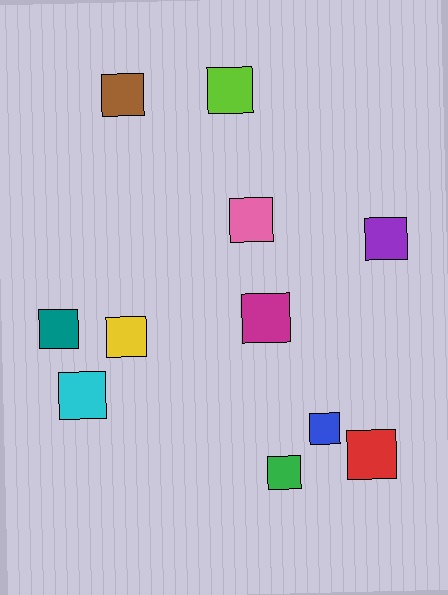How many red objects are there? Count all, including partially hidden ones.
There is 1 red object.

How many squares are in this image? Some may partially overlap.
There are 11 squares.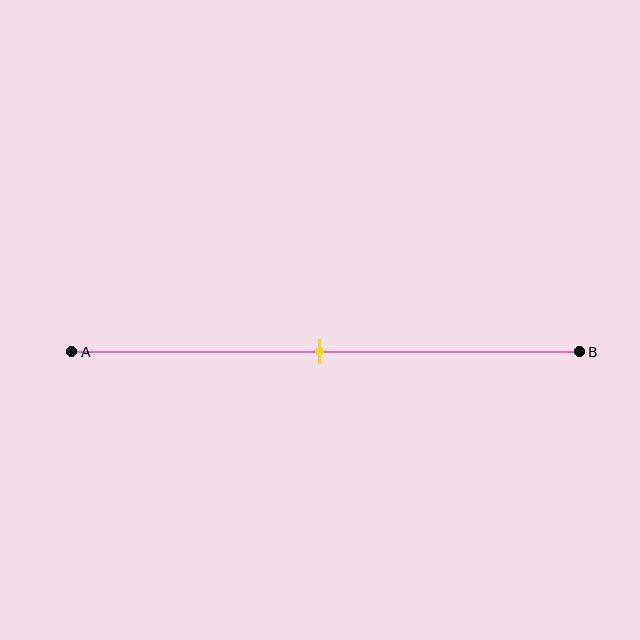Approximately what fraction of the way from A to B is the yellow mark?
The yellow mark is approximately 50% of the way from A to B.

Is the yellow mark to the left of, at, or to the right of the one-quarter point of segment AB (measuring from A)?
The yellow mark is to the right of the one-quarter point of segment AB.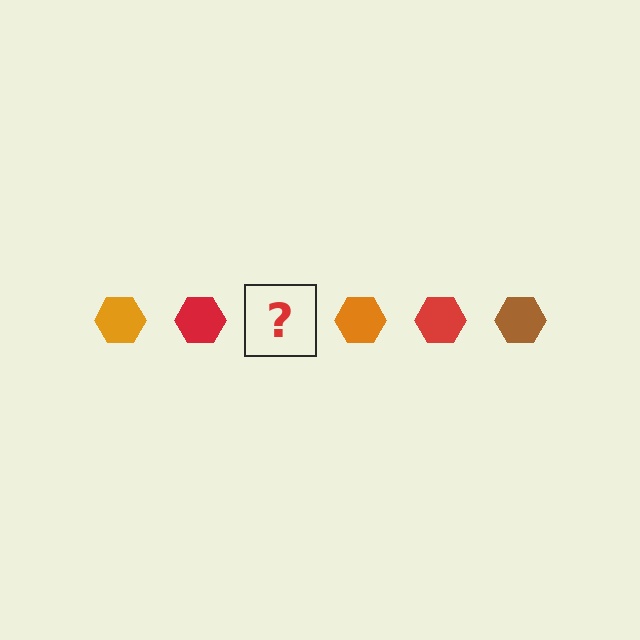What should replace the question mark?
The question mark should be replaced with a brown hexagon.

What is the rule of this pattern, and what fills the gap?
The rule is that the pattern cycles through orange, red, brown hexagons. The gap should be filled with a brown hexagon.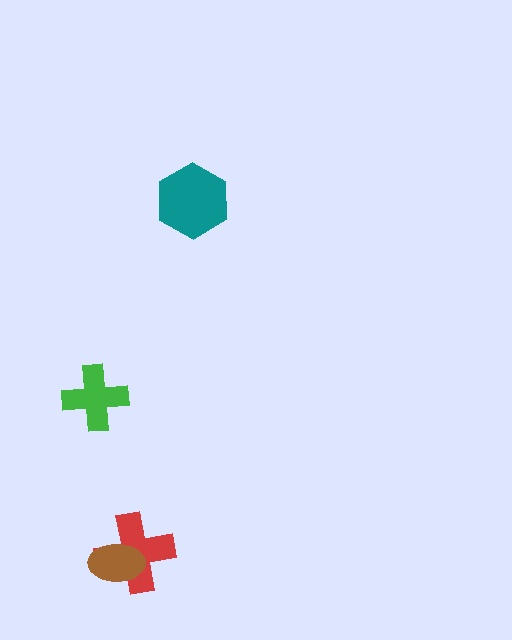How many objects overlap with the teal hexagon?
0 objects overlap with the teal hexagon.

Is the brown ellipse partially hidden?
No, no other shape covers it.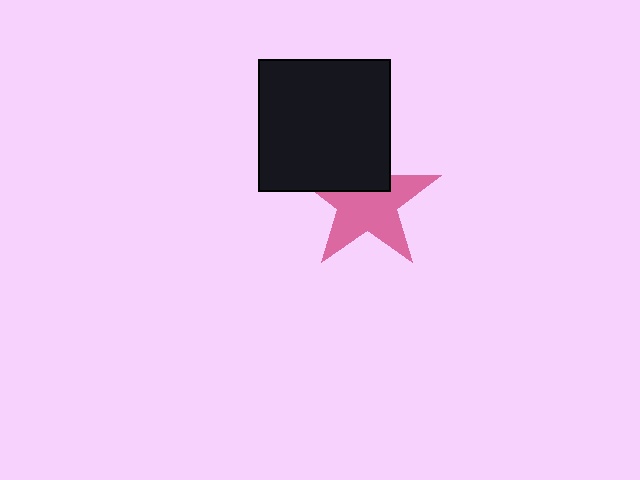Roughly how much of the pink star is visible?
Most of it is visible (roughly 66%).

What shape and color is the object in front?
The object in front is a black square.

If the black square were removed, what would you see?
You would see the complete pink star.